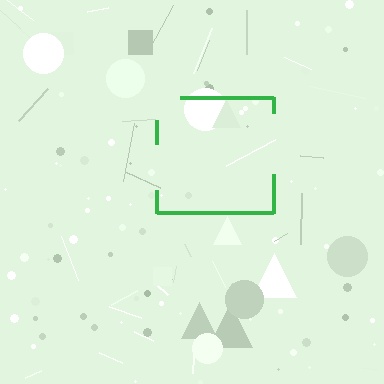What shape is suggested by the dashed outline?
The dashed outline suggests a square.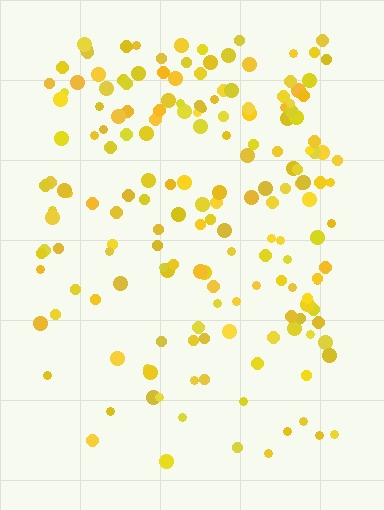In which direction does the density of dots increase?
From bottom to top, with the top side densest.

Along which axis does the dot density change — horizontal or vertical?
Vertical.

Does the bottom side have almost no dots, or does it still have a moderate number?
Still a moderate number, just noticeably fewer than the top.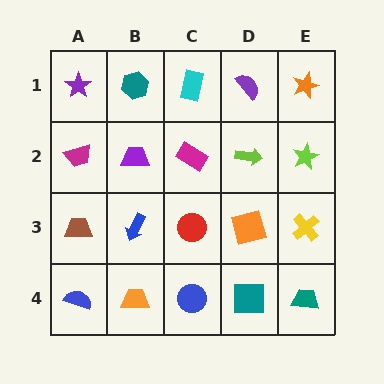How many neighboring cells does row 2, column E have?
3.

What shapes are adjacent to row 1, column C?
A magenta rectangle (row 2, column C), a teal hexagon (row 1, column B), a purple semicircle (row 1, column D).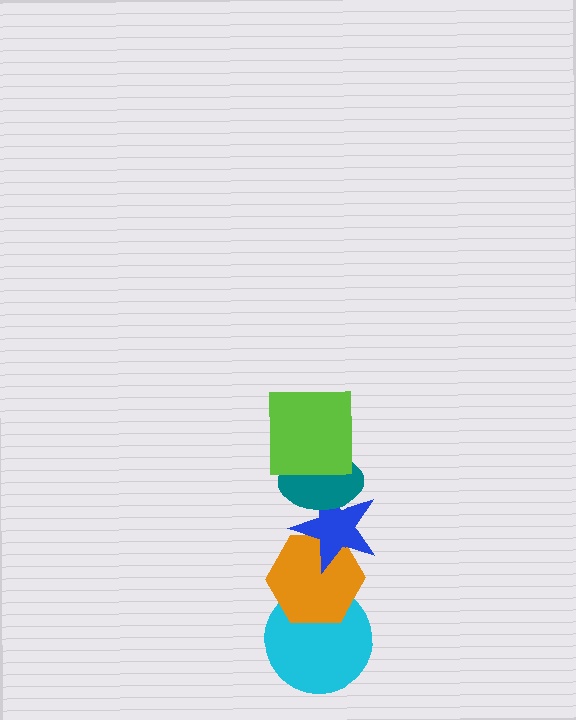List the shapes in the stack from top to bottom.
From top to bottom: the lime square, the teal ellipse, the blue star, the orange hexagon, the cyan circle.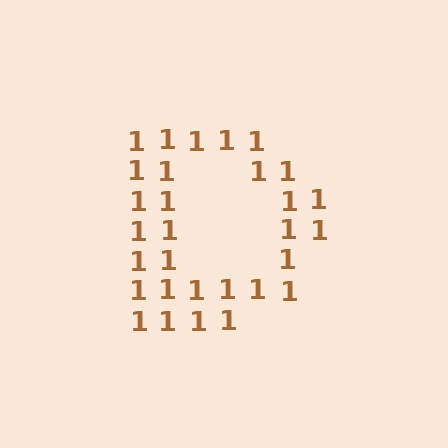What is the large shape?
The large shape is the letter D.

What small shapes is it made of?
It is made of small digit 1's.